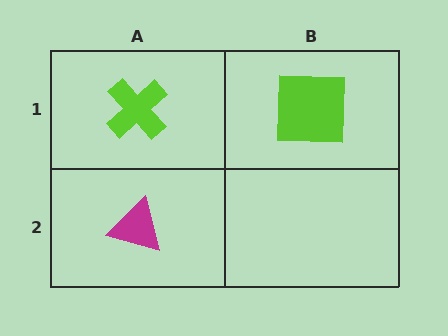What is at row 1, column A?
A lime cross.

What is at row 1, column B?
A lime square.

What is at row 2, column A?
A magenta triangle.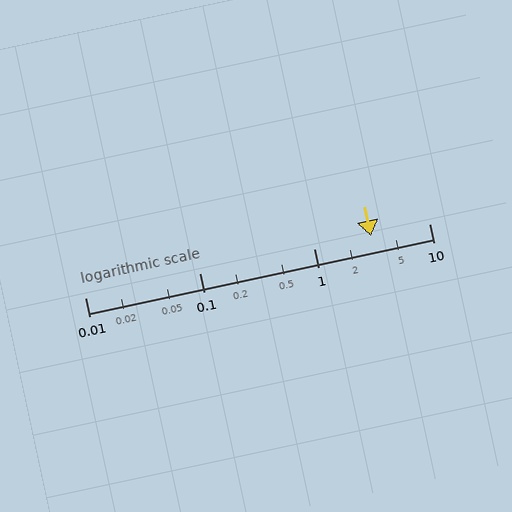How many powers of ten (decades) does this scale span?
The scale spans 3 decades, from 0.01 to 10.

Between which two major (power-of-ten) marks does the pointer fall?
The pointer is between 1 and 10.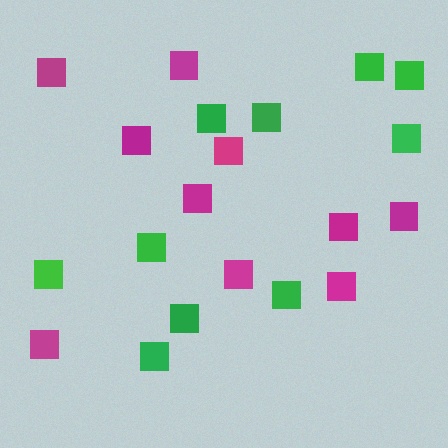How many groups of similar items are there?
There are 2 groups: one group of green squares (10) and one group of magenta squares (10).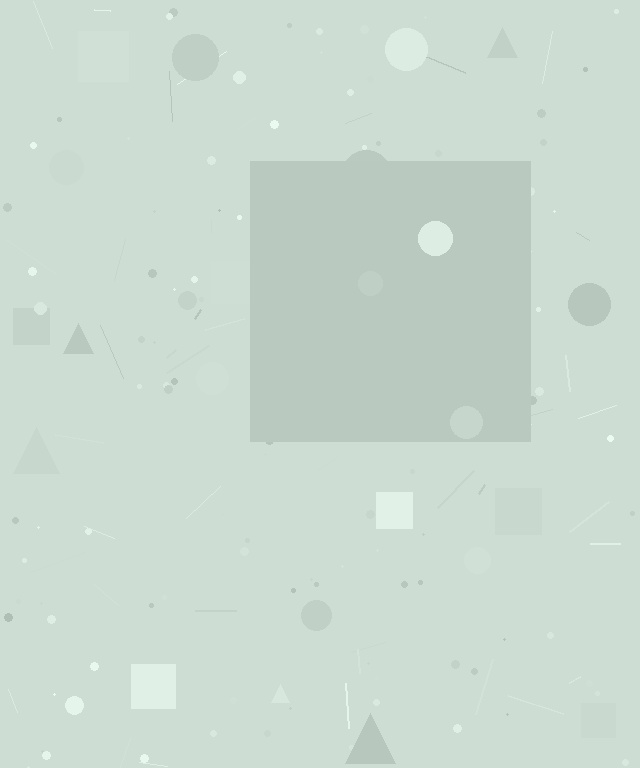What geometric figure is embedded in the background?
A square is embedded in the background.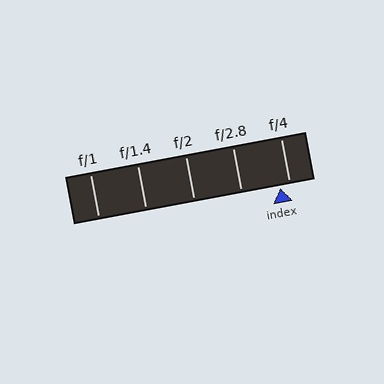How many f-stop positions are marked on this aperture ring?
There are 5 f-stop positions marked.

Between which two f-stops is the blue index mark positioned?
The index mark is between f/2.8 and f/4.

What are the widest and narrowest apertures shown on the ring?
The widest aperture shown is f/1 and the narrowest is f/4.